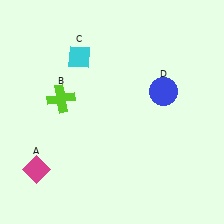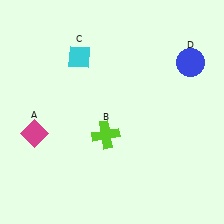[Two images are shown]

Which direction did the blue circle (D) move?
The blue circle (D) moved up.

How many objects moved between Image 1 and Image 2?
3 objects moved between the two images.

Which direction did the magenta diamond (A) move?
The magenta diamond (A) moved up.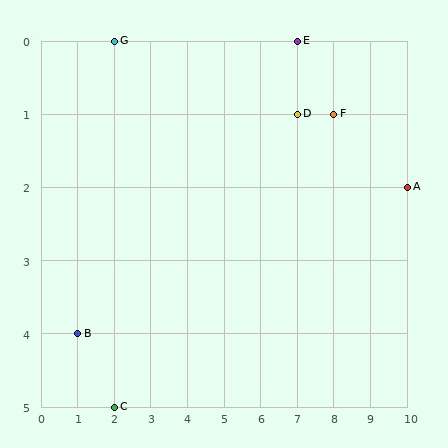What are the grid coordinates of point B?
Point B is at grid coordinates (1, 4).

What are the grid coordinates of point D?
Point D is at grid coordinates (7, 1).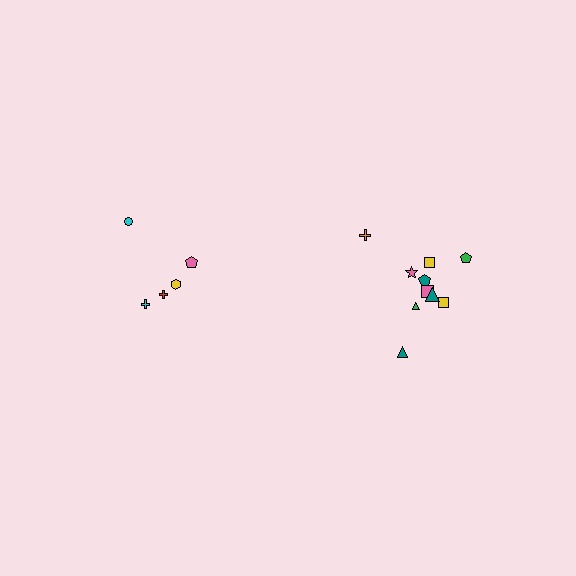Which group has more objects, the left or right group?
The right group.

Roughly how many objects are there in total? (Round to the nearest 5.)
Roughly 15 objects in total.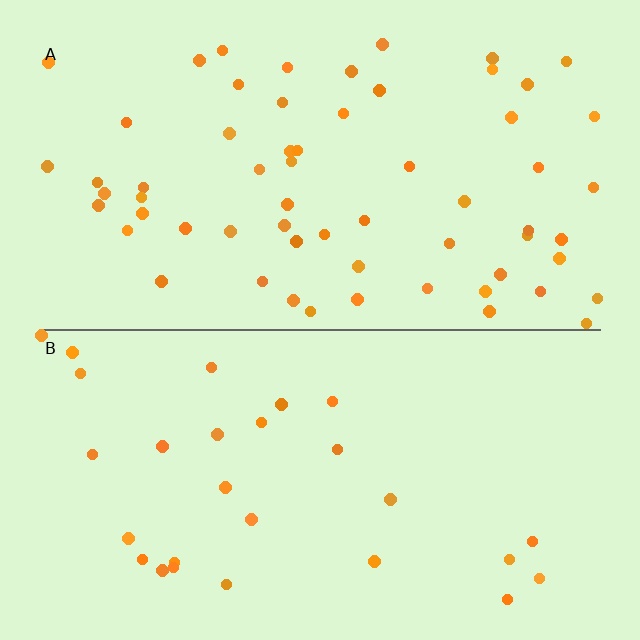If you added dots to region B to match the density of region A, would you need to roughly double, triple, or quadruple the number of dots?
Approximately double.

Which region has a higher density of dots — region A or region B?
A (the top).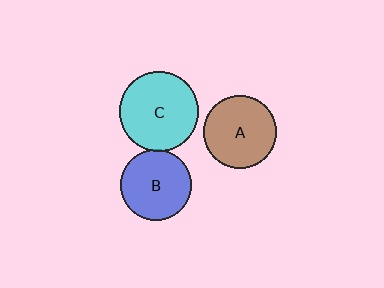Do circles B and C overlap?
Yes.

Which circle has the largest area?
Circle C (cyan).